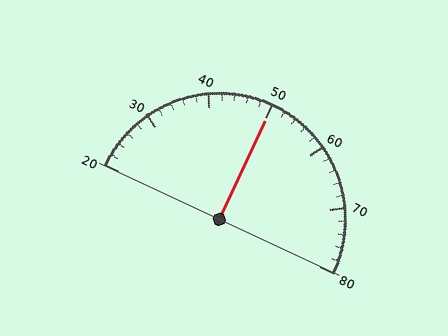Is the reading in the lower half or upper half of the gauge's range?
The reading is in the upper half of the range (20 to 80).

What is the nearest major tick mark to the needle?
The nearest major tick mark is 50.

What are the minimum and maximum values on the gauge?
The gauge ranges from 20 to 80.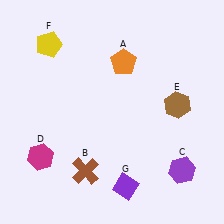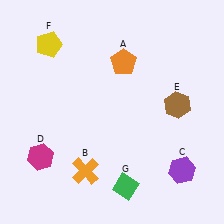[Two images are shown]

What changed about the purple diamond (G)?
In Image 1, G is purple. In Image 2, it changed to green.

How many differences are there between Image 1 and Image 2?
There are 2 differences between the two images.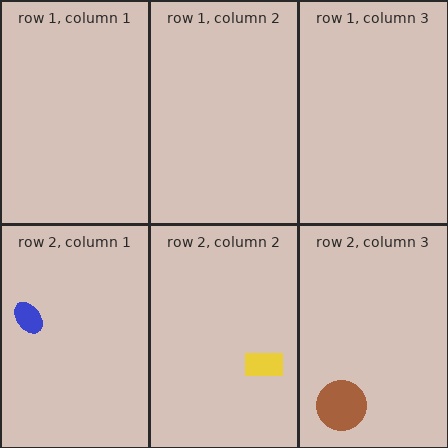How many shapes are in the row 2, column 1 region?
1.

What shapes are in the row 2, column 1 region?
The blue ellipse.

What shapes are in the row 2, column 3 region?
The brown circle.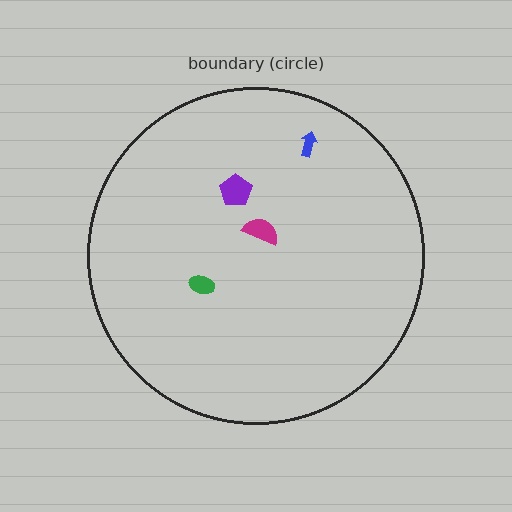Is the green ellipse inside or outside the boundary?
Inside.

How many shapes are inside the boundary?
4 inside, 0 outside.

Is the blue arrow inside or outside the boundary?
Inside.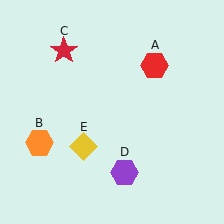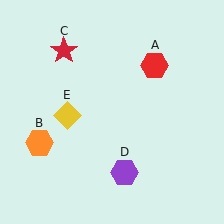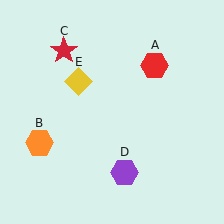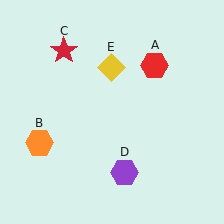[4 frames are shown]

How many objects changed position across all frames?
1 object changed position: yellow diamond (object E).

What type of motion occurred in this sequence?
The yellow diamond (object E) rotated clockwise around the center of the scene.